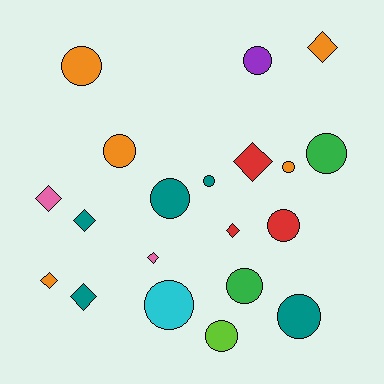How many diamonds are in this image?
There are 8 diamonds.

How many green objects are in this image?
There are 2 green objects.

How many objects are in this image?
There are 20 objects.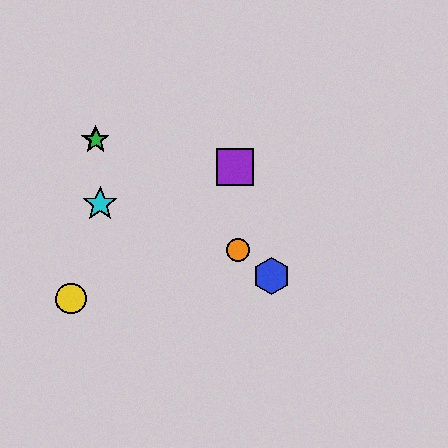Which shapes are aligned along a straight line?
The red star, the blue hexagon, the green star, the orange circle are aligned along a straight line.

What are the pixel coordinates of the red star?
The red star is at (95, 140).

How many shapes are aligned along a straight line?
4 shapes (the red star, the blue hexagon, the green star, the orange circle) are aligned along a straight line.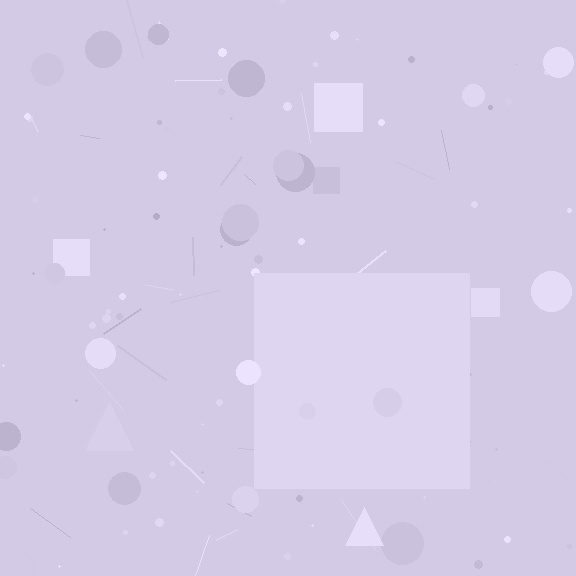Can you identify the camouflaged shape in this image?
The camouflaged shape is a square.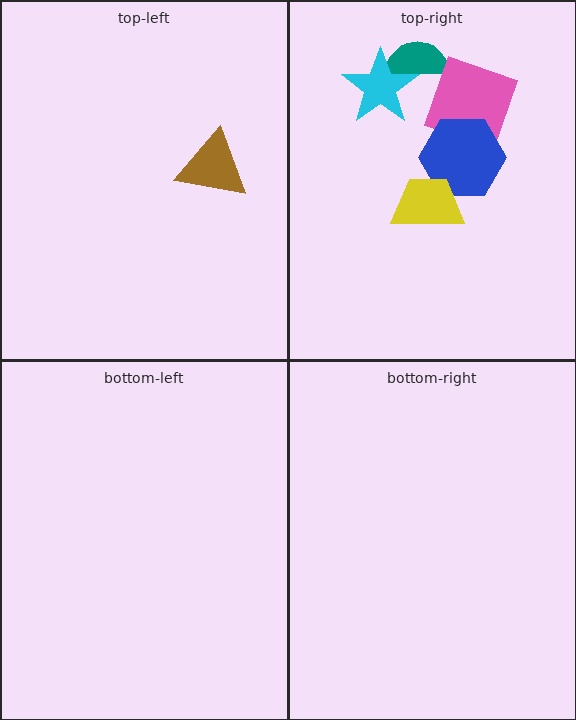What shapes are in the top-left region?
The brown triangle.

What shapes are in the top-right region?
The teal semicircle, the pink square, the cyan star, the blue hexagon, the yellow trapezoid.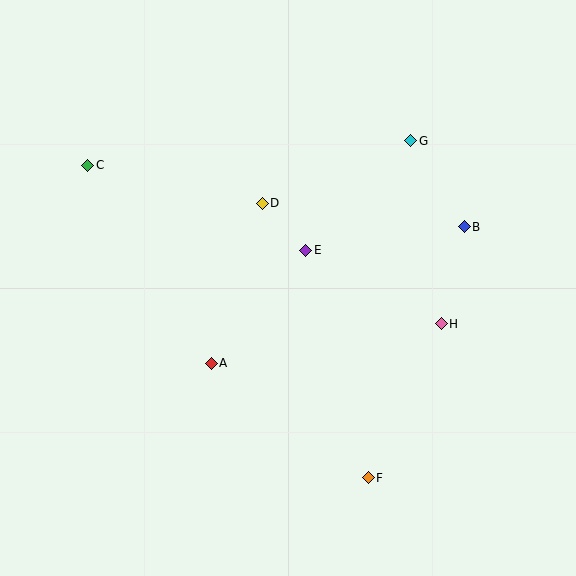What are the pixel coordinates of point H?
Point H is at (441, 324).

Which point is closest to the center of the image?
Point E at (306, 250) is closest to the center.